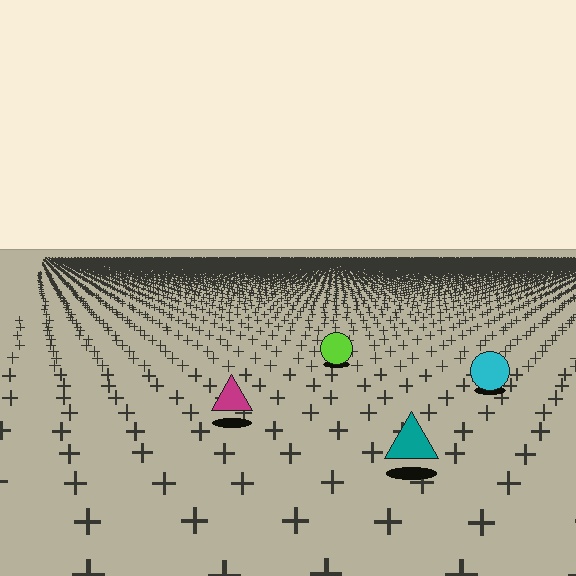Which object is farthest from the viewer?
The lime circle is farthest from the viewer. It appears smaller and the ground texture around it is denser.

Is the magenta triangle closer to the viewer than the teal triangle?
No. The teal triangle is closer — you can tell from the texture gradient: the ground texture is coarser near it.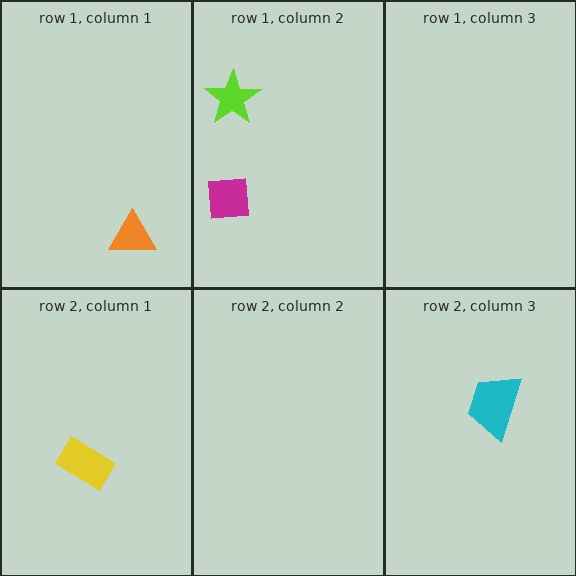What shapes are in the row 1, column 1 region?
The orange triangle.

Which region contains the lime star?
The row 1, column 2 region.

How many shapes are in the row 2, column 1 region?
1.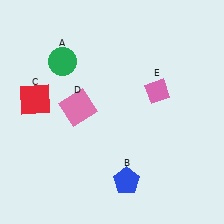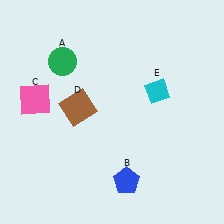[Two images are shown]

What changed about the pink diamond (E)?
In Image 1, E is pink. In Image 2, it changed to cyan.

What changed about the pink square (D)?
In Image 1, D is pink. In Image 2, it changed to brown.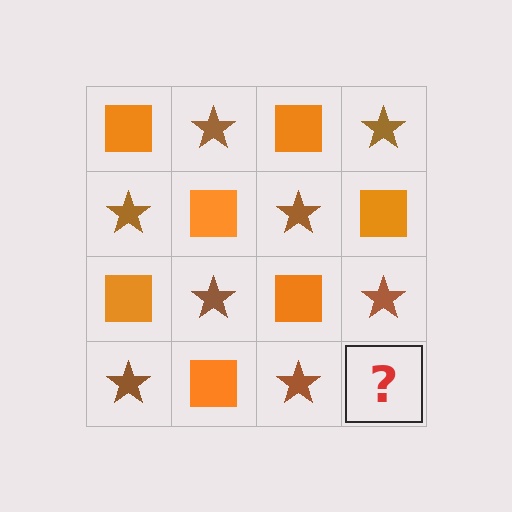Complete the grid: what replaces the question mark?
The question mark should be replaced with an orange square.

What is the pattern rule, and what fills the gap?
The rule is that it alternates orange square and brown star in a checkerboard pattern. The gap should be filled with an orange square.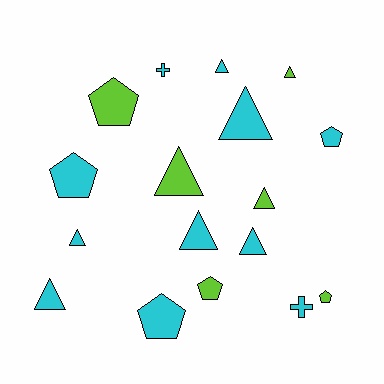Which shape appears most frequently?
Triangle, with 9 objects.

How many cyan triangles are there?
There are 6 cyan triangles.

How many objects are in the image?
There are 17 objects.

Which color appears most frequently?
Cyan, with 11 objects.